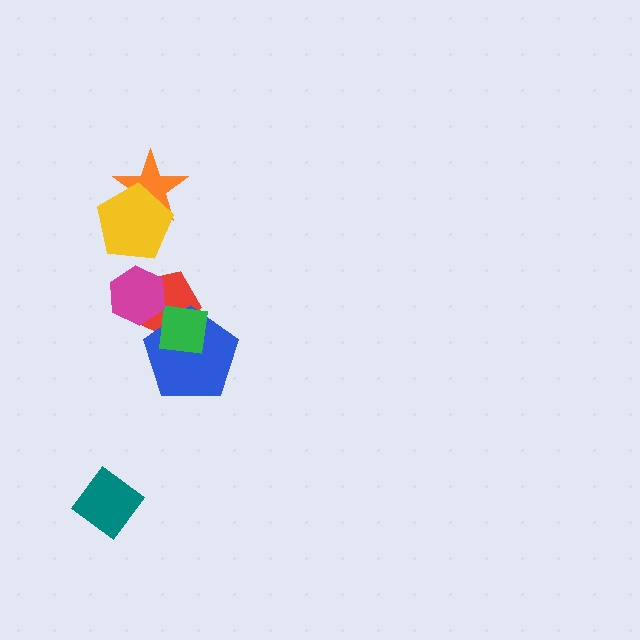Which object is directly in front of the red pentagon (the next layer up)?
The blue pentagon is directly in front of the red pentagon.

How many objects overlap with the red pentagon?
3 objects overlap with the red pentagon.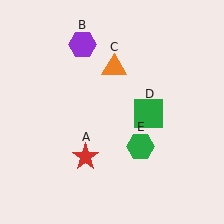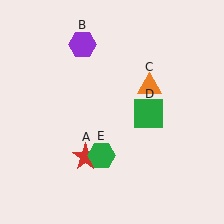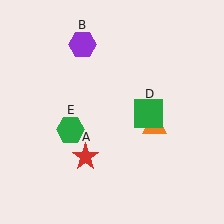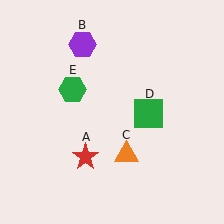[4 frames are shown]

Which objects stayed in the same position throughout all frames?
Red star (object A) and purple hexagon (object B) and green square (object D) remained stationary.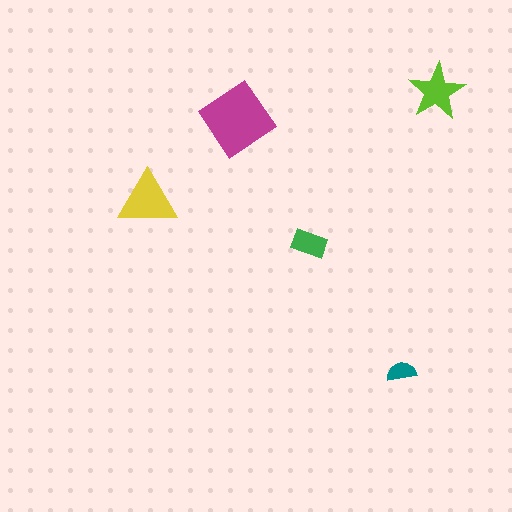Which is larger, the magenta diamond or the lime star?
The magenta diamond.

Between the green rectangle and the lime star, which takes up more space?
The lime star.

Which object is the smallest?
The teal semicircle.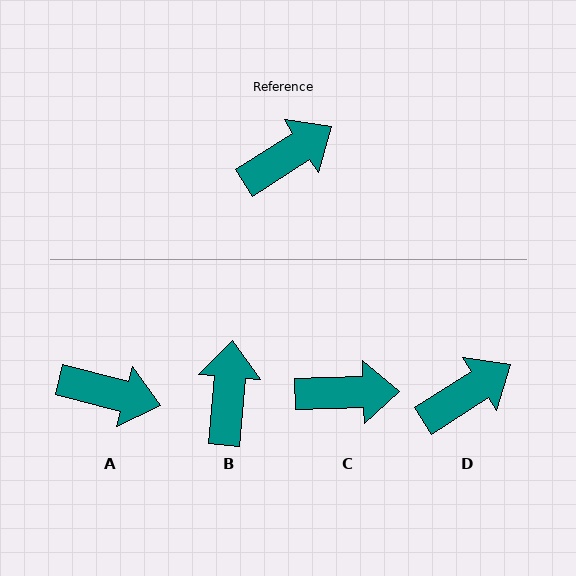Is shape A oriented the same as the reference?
No, it is off by about 47 degrees.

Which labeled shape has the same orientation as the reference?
D.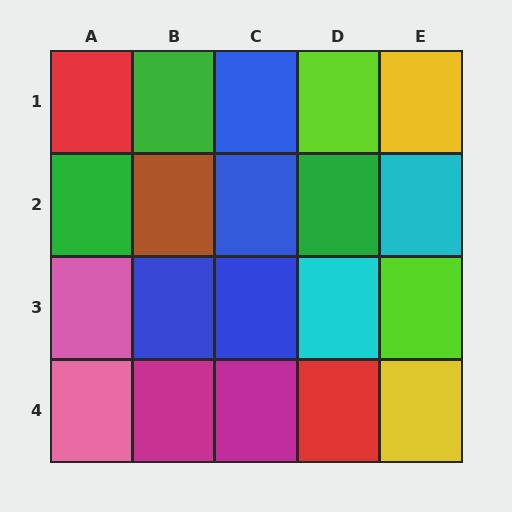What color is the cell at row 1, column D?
Lime.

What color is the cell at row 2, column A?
Green.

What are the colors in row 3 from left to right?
Pink, blue, blue, cyan, lime.